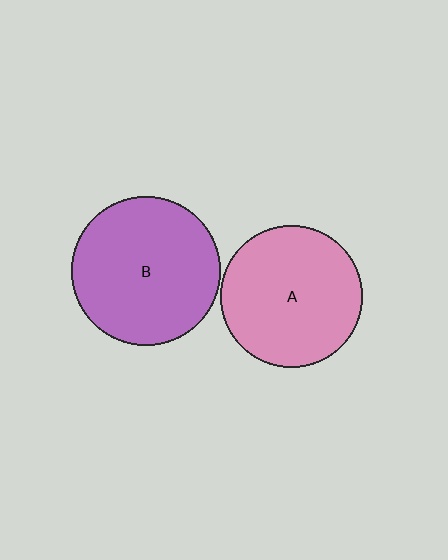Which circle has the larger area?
Circle B (purple).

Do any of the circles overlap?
No, none of the circles overlap.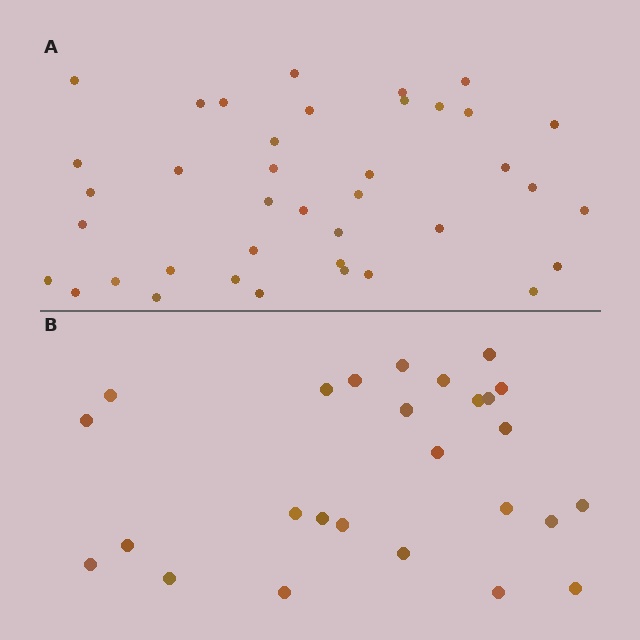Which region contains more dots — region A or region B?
Region A (the top region) has more dots.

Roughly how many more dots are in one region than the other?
Region A has approximately 15 more dots than region B.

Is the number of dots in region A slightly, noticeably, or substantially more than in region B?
Region A has substantially more. The ratio is roughly 1.5 to 1.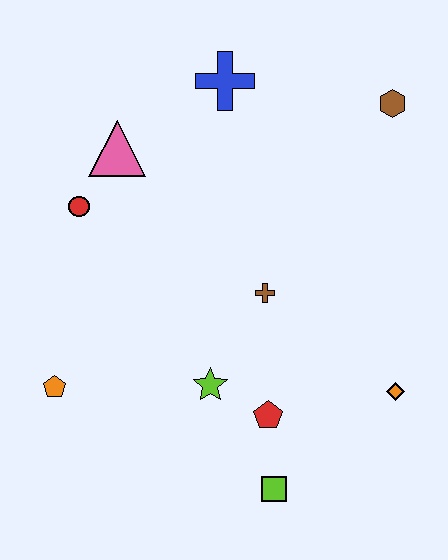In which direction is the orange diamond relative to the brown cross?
The orange diamond is to the right of the brown cross.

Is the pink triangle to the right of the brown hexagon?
No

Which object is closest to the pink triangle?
The red circle is closest to the pink triangle.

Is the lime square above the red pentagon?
No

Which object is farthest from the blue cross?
The lime square is farthest from the blue cross.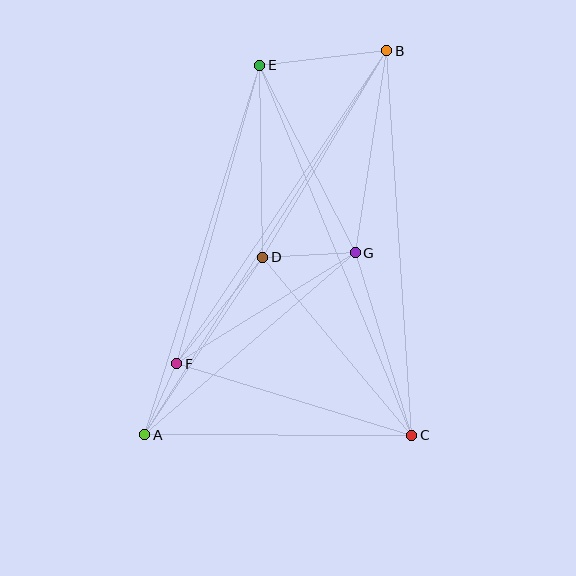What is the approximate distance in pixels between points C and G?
The distance between C and G is approximately 191 pixels.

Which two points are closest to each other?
Points A and F are closest to each other.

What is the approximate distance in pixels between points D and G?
The distance between D and G is approximately 93 pixels.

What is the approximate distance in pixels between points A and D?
The distance between A and D is approximately 213 pixels.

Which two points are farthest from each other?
Points A and B are farthest from each other.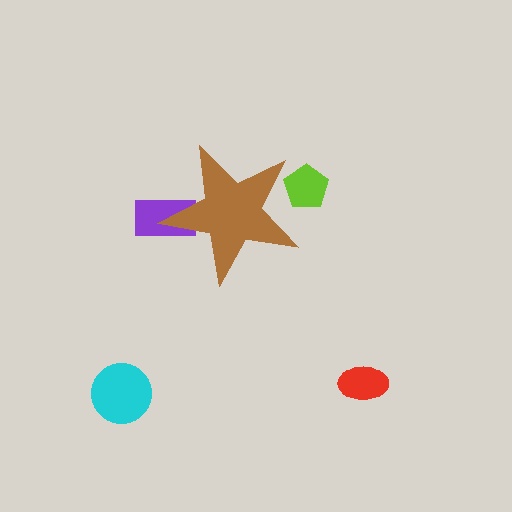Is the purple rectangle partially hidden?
Yes, the purple rectangle is partially hidden behind the brown star.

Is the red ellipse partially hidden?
No, the red ellipse is fully visible.